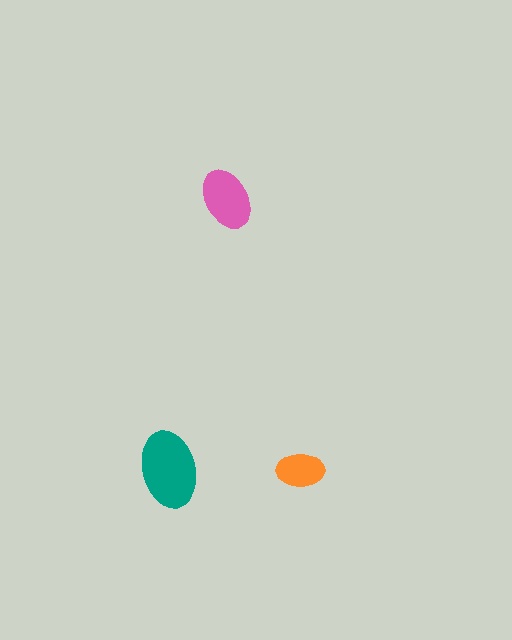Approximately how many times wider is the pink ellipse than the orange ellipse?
About 1.5 times wider.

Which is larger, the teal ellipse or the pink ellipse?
The teal one.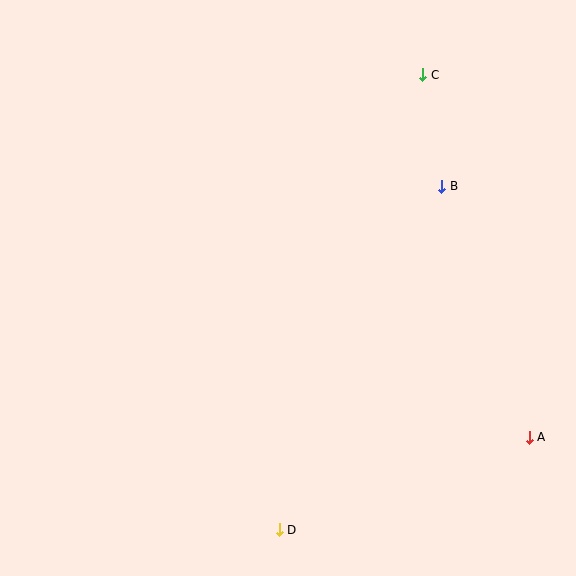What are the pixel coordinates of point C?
Point C is at (423, 75).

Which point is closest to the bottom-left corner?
Point D is closest to the bottom-left corner.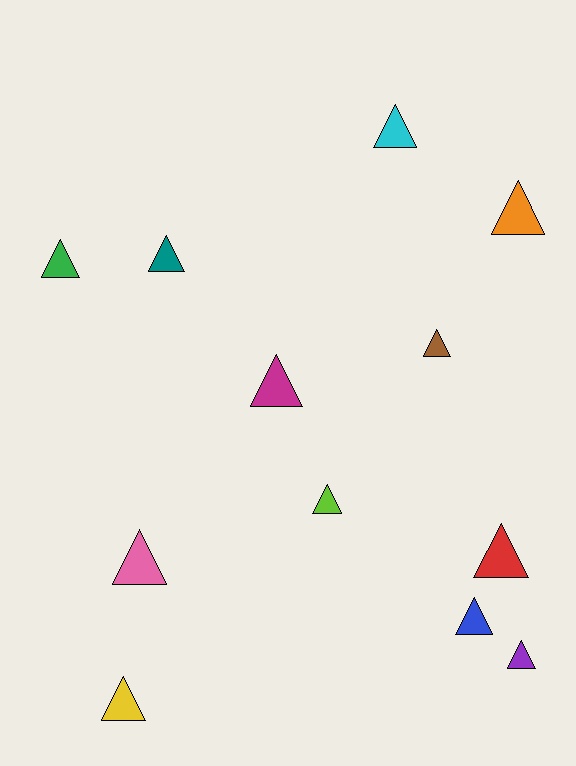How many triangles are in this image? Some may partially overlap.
There are 12 triangles.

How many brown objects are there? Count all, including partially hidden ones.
There is 1 brown object.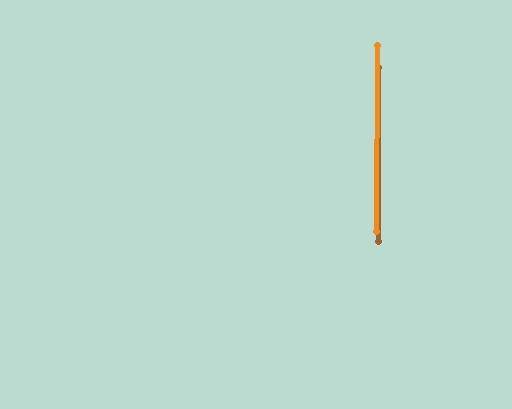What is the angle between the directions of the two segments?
Approximately 0 degrees.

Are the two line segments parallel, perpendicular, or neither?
Parallel — their directions differ by only 0.2°.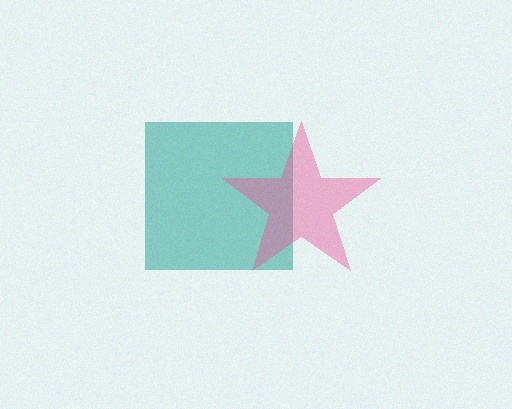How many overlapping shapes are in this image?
There are 2 overlapping shapes in the image.